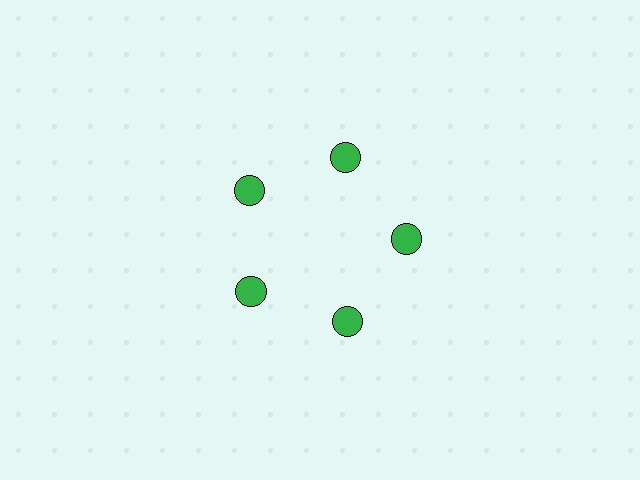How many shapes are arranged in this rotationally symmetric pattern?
There are 5 shapes, arranged in 5 groups of 1.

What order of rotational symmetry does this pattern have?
This pattern has 5-fold rotational symmetry.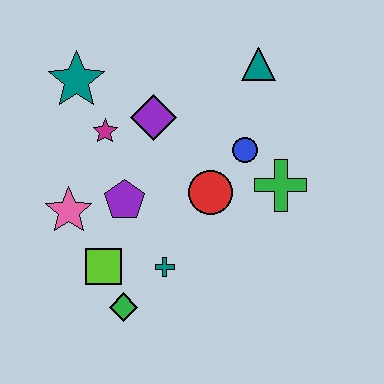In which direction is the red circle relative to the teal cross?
The red circle is above the teal cross.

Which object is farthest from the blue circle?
The green diamond is farthest from the blue circle.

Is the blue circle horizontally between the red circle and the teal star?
No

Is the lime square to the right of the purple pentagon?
No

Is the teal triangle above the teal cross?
Yes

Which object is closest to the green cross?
The blue circle is closest to the green cross.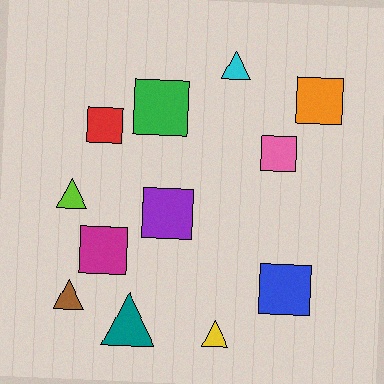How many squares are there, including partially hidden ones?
There are 7 squares.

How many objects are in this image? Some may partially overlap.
There are 12 objects.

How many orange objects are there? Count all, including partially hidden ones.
There is 1 orange object.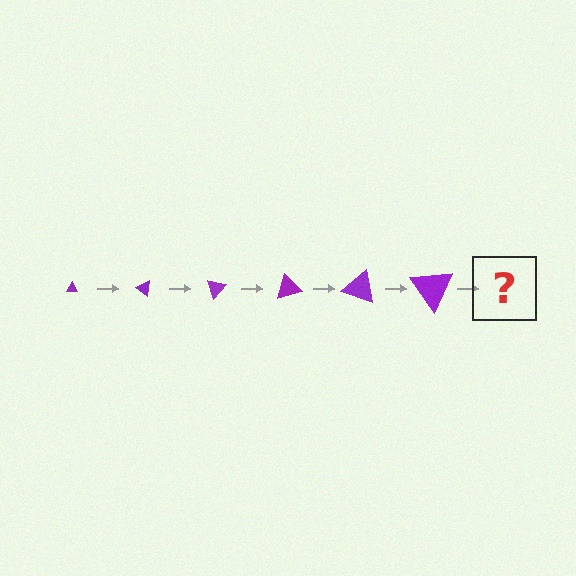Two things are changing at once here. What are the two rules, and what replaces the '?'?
The two rules are that the triangle grows larger each step and it rotates 35 degrees each step. The '?' should be a triangle, larger than the previous one and rotated 210 degrees from the start.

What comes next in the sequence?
The next element should be a triangle, larger than the previous one and rotated 210 degrees from the start.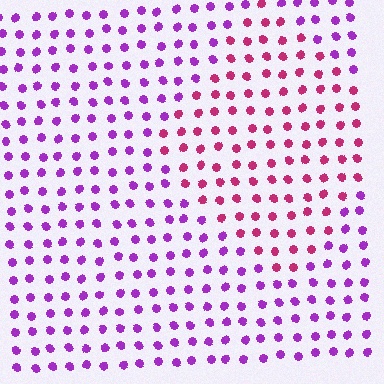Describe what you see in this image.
The image is filled with small purple elements in a uniform arrangement. A diamond-shaped region is visible where the elements are tinted to a slightly different hue, forming a subtle color boundary.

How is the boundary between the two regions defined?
The boundary is defined purely by a slight shift in hue (about 44 degrees). Spacing, size, and orientation are identical on both sides.